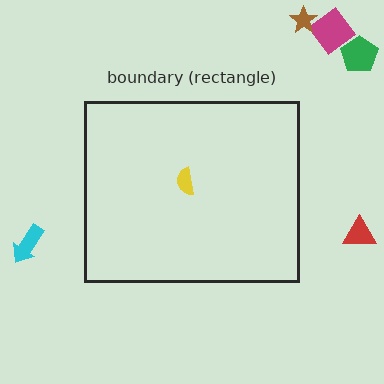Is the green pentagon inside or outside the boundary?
Outside.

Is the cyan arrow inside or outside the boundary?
Outside.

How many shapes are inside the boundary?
1 inside, 5 outside.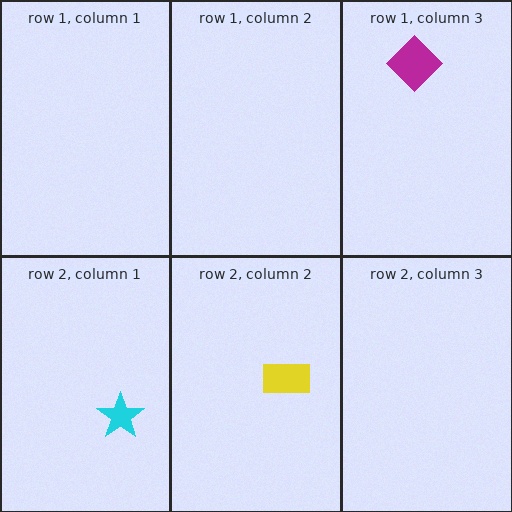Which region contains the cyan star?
The row 2, column 1 region.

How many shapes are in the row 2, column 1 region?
1.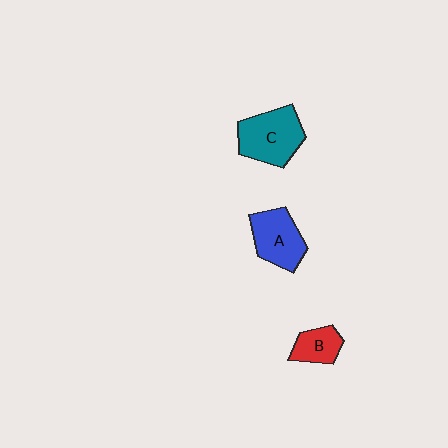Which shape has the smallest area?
Shape B (red).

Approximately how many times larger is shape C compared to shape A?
Approximately 1.2 times.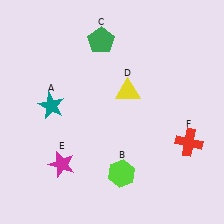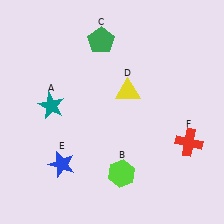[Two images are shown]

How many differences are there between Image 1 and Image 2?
There is 1 difference between the two images.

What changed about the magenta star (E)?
In Image 1, E is magenta. In Image 2, it changed to blue.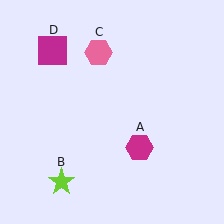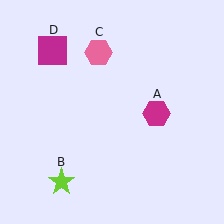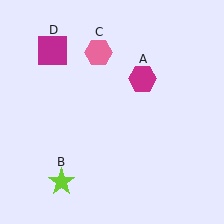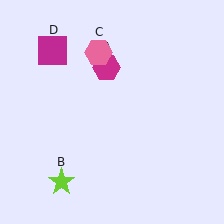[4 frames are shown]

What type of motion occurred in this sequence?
The magenta hexagon (object A) rotated counterclockwise around the center of the scene.